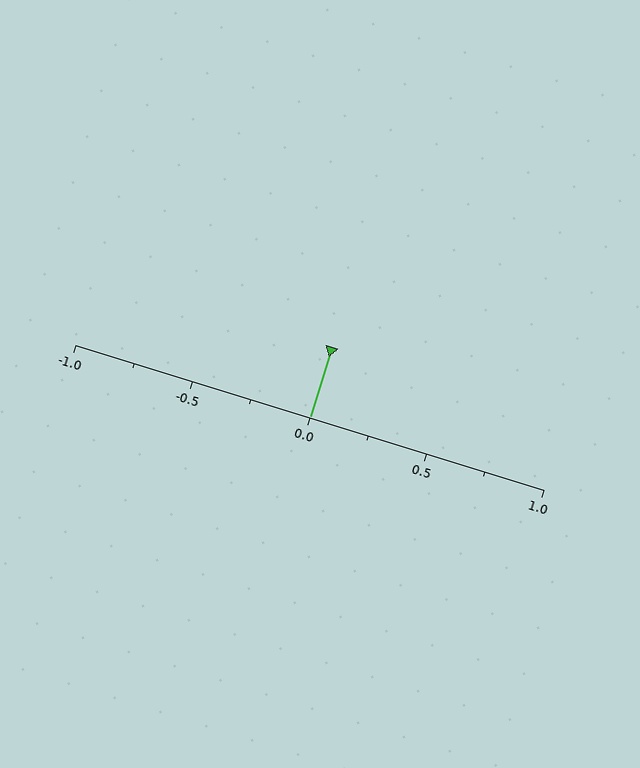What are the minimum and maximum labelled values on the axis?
The axis runs from -1.0 to 1.0.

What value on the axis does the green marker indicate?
The marker indicates approximately 0.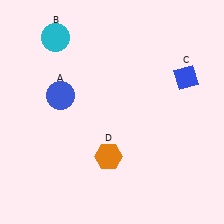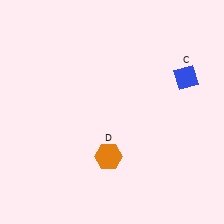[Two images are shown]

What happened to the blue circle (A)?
The blue circle (A) was removed in Image 2. It was in the top-left area of Image 1.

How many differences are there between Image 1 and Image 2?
There are 2 differences between the two images.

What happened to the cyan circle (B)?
The cyan circle (B) was removed in Image 2. It was in the top-left area of Image 1.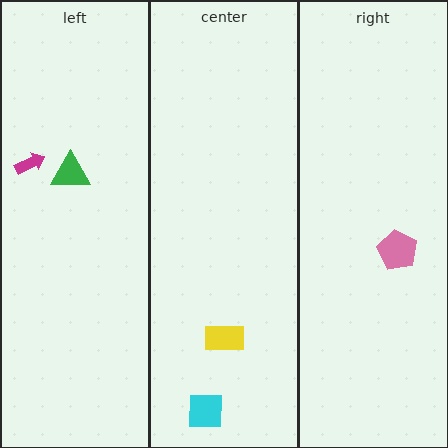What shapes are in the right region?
The pink pentagon.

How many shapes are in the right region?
1.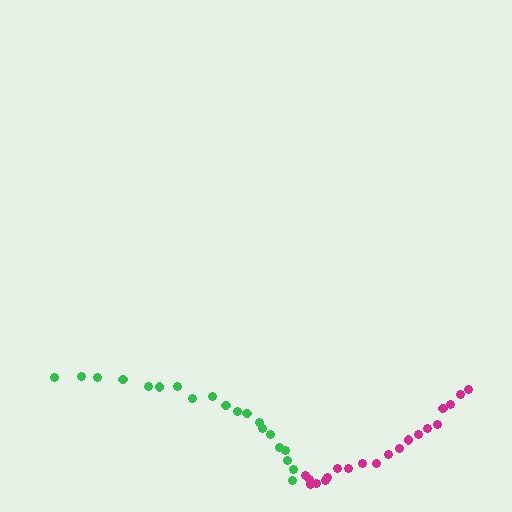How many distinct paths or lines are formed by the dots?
There are 2 distinct paths.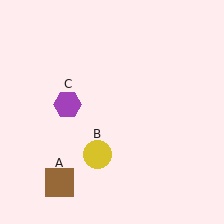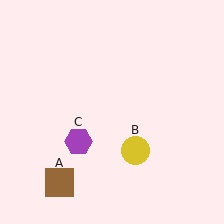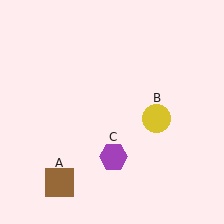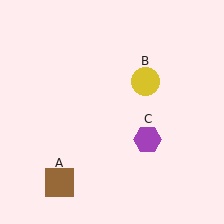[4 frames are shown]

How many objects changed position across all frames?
2 objects changed position: yellow circle (object B), purple hexagon (object C).